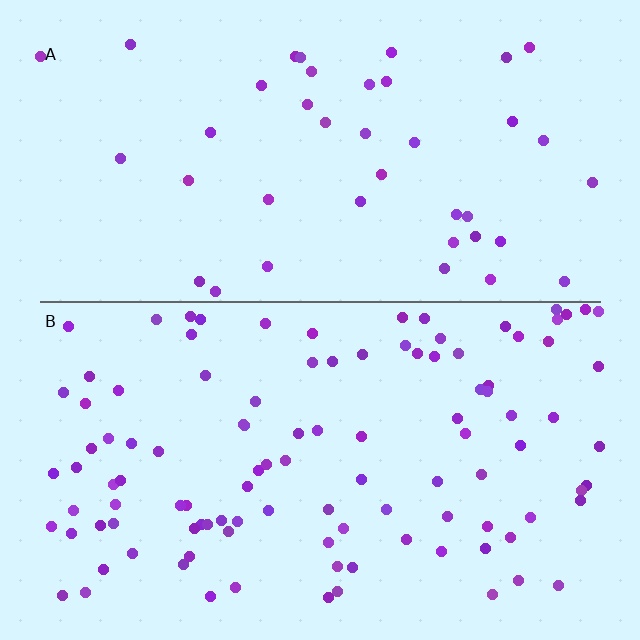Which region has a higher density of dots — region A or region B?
B (the bottom).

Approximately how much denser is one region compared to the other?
Approximately 2.6× — region B over region A.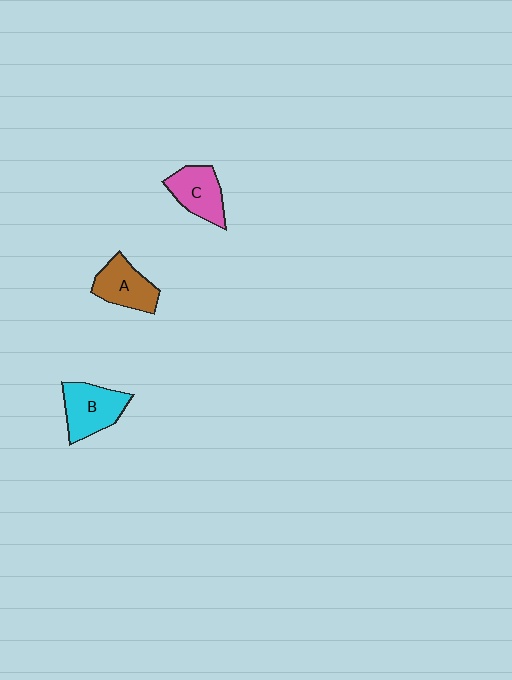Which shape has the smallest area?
Shape C (pink).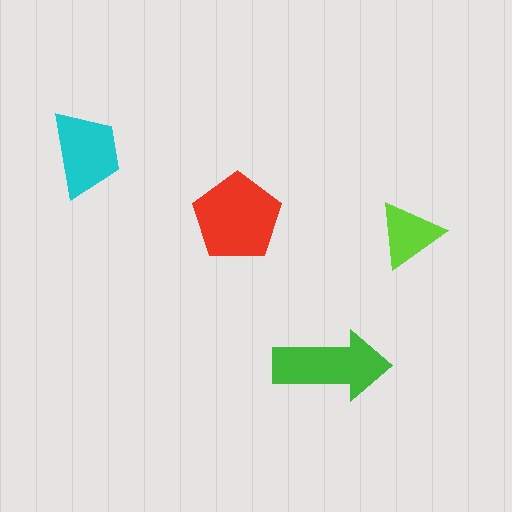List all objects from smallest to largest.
The lime triangle, the cyan trapezoid, the green arrow, the red pentagon.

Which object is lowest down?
The green arrow is bottommost.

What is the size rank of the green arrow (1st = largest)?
2nd.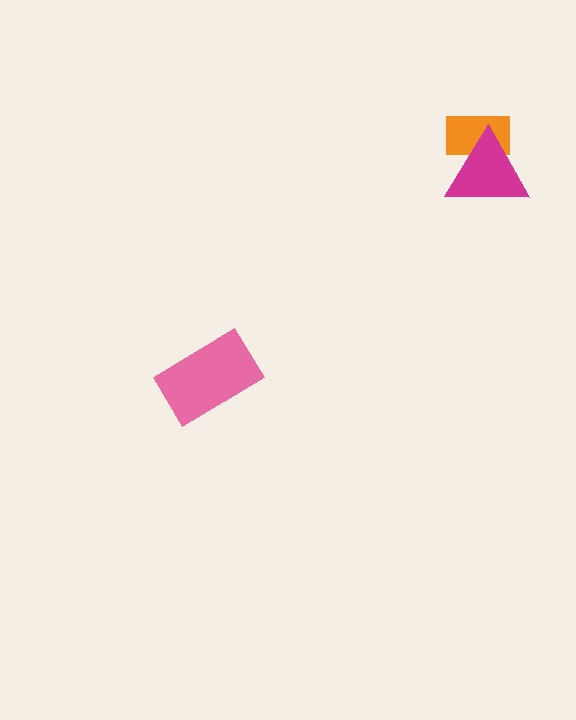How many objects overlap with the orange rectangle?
1 object overlaps with the orange rectangle.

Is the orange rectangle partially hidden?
Yes, it is partially covered by another shape.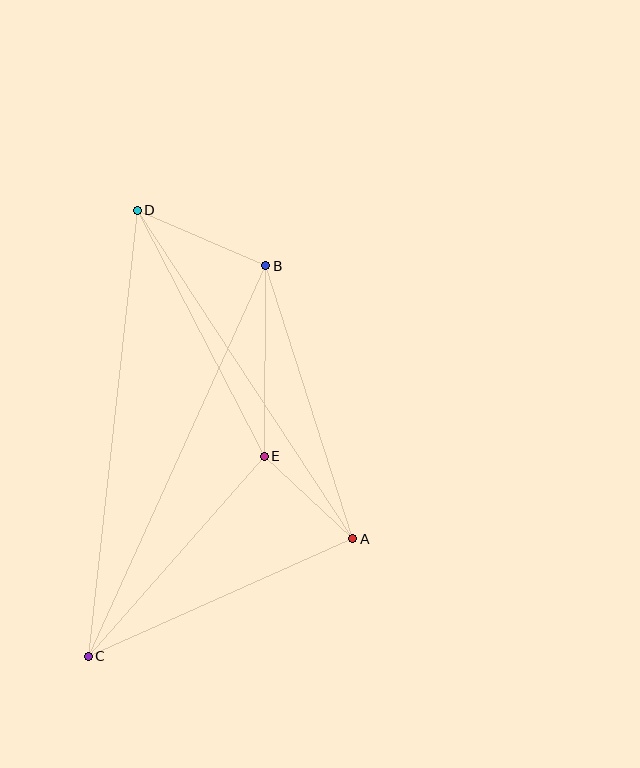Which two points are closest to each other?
Points A and E are closest to each other.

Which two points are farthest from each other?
Points C and D are farthest from each other.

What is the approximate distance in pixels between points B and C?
The distance between B and C is approximately 429 pixels.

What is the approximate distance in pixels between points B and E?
The distance between B and E is approximately 190 pixels.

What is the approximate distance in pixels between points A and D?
The distance between A and D is approximately 393 pixels.